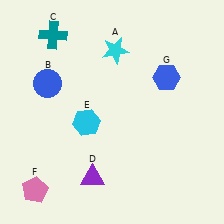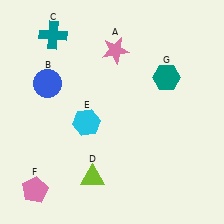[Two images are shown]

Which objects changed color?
A changed from cyan to pink. D changed from purple to lime. G changed from blue to teal.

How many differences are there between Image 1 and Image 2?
There are 3 differences between the two images.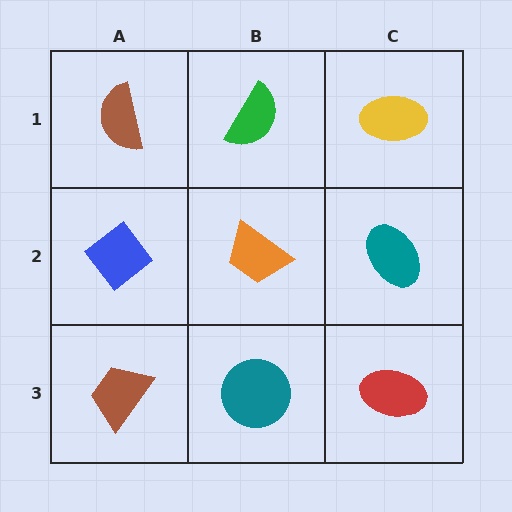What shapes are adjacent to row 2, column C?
A yellow ellipse (row 1, column C), a red ellipse (row 3, column C), an orange trapezoid (row 2, column B).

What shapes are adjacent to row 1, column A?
A blue diamond (row 2, column A), a green semicircle (row 1, column B).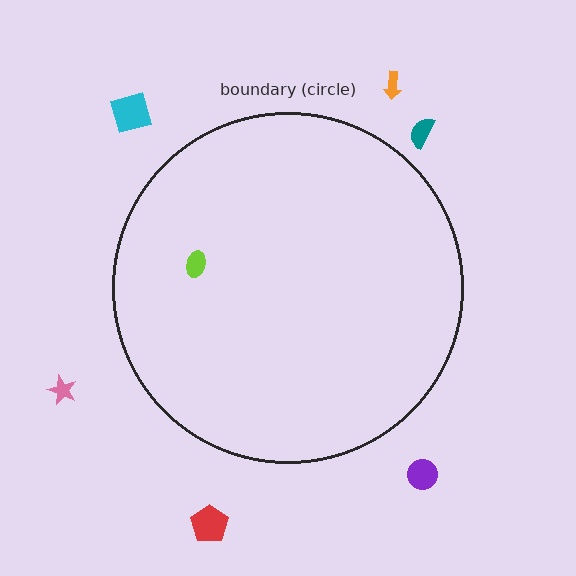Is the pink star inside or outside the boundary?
Outside.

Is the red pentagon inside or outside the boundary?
Outside.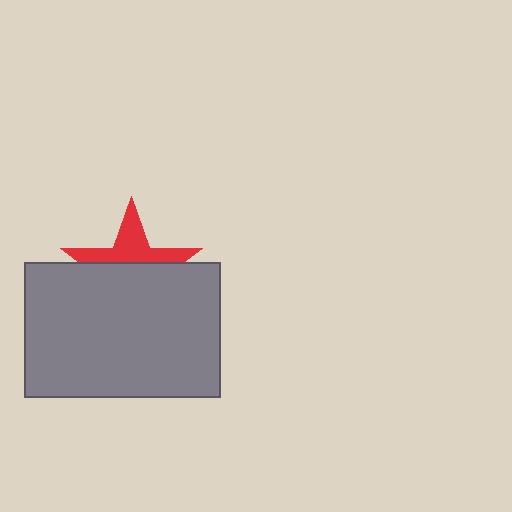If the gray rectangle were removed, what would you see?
You would see the complete red star.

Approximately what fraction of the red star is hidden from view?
Roughly 60% of the red star is hidden behind the gray rectangle.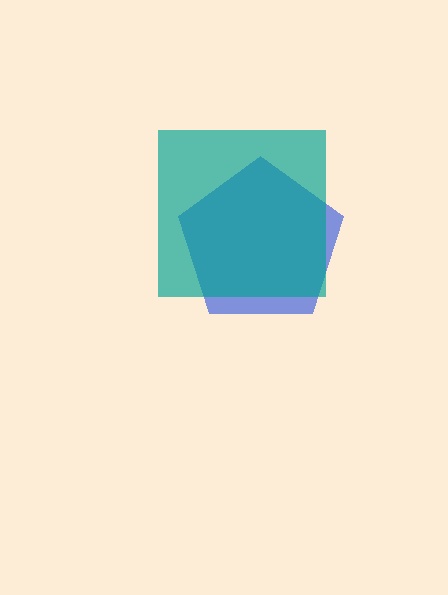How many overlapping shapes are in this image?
There are 2 overlapping shapes in the image.